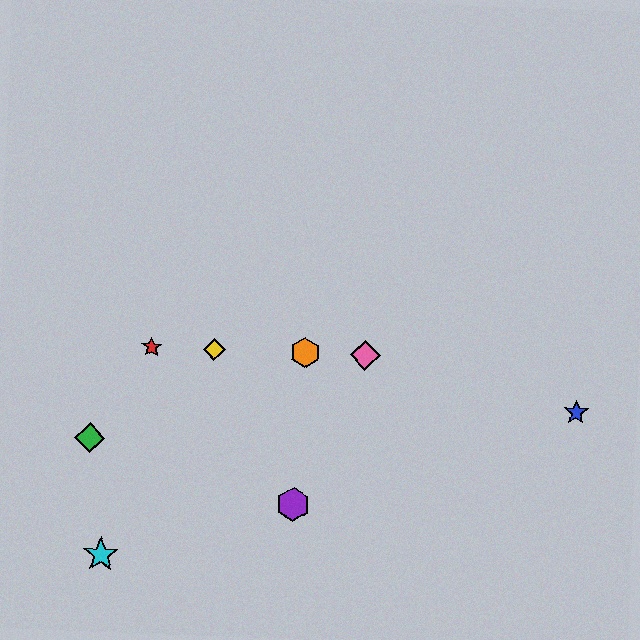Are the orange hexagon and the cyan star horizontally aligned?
No, the orange hexagon is at y≈353 and the cyan star is at y≈554.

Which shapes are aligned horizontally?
The red star, the yellow diamond, the orange hexagon, the pink diamond are aligned horizontally.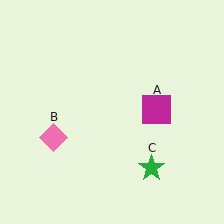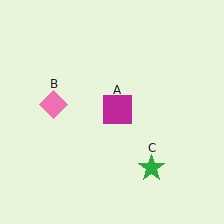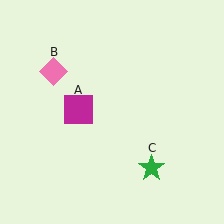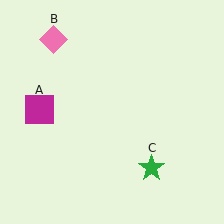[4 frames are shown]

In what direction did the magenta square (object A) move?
The magenta square (object A) moved left.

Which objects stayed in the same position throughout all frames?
Green star (object C) remained stationary.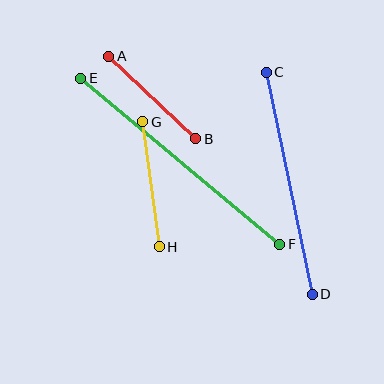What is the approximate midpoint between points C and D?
The midpoint is at approximately (289, 183) pixels.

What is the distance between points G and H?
The distance is approximately 126 pixels.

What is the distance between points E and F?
The distance is approximately 259 pixels.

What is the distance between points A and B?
The distance is approximately 120 pixels.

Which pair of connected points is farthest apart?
Points E and F are farthest apart.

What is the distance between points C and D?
The distance is approximately 227 pixels.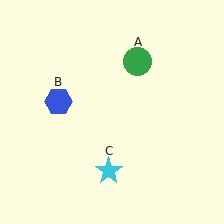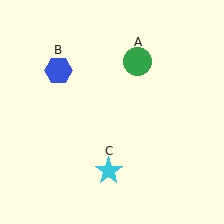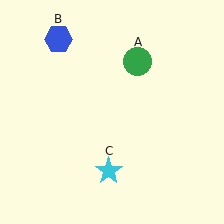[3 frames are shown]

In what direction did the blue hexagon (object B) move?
The blue hexagon (object B) moved up.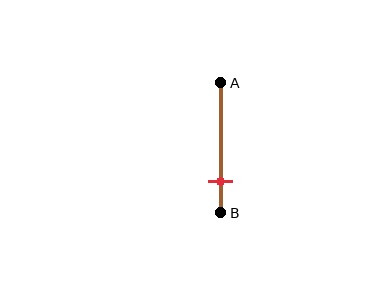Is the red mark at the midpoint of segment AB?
No, the mark is at about 75% from A, not at the 50% midpoint.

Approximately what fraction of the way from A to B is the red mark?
The red mark is approximately 75% of the way from A to B.